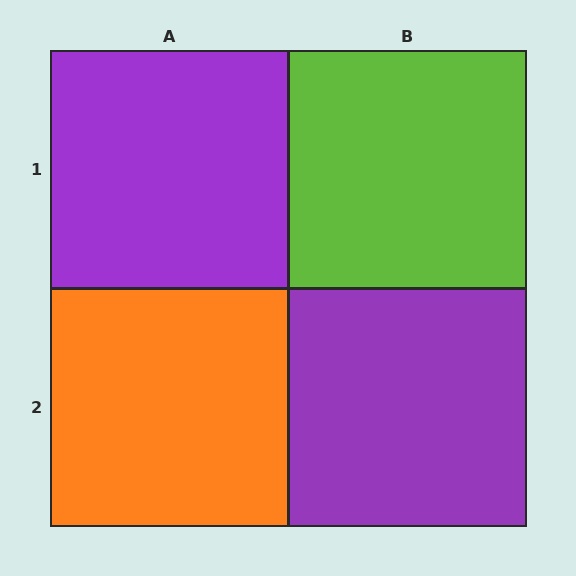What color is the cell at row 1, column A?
Purple.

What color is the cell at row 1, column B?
Lime.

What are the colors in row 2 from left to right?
Orange, purple.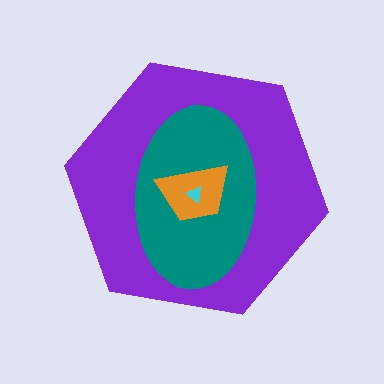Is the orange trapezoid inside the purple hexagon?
Yes.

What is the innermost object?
The cyan triangle.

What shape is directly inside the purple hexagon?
The teal ellipse.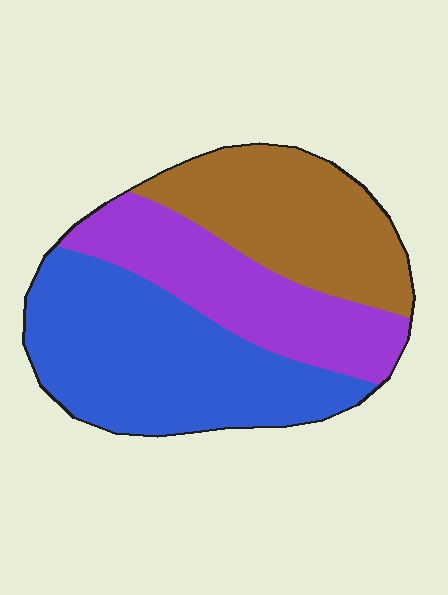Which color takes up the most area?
Blue, at roughly 40%.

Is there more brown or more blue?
Blue.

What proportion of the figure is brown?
Brown takes up about one third (1/3) of the figure.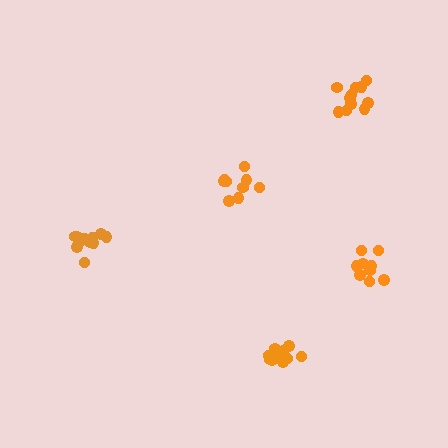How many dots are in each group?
Group 1: 9 dots, Group 2: 11 dots, Group 3: 11 dots, Group 4: 10 dots, Group 5: 14 dots (55 total).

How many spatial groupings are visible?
There are 5 spatial groupings.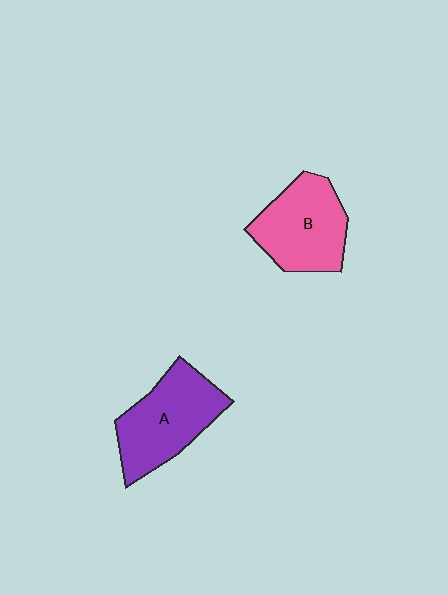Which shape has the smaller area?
Shape B (pink).